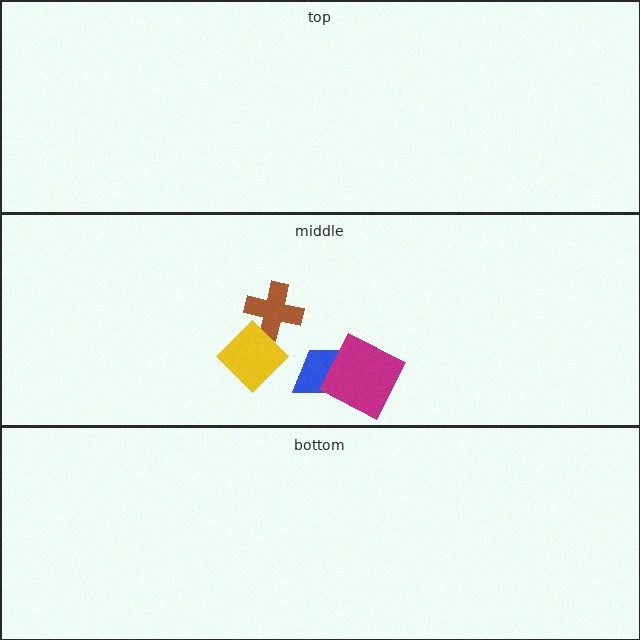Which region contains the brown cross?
The middle region.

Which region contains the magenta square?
The middle region.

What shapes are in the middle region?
The brown cross, the blue trapezoid, the magenta square, the yellow diamond.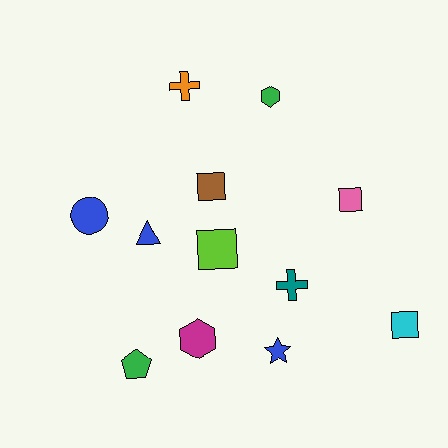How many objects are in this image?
There are 12 objects.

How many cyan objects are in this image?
There is 1 cyan object.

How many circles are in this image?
There is 1 circle.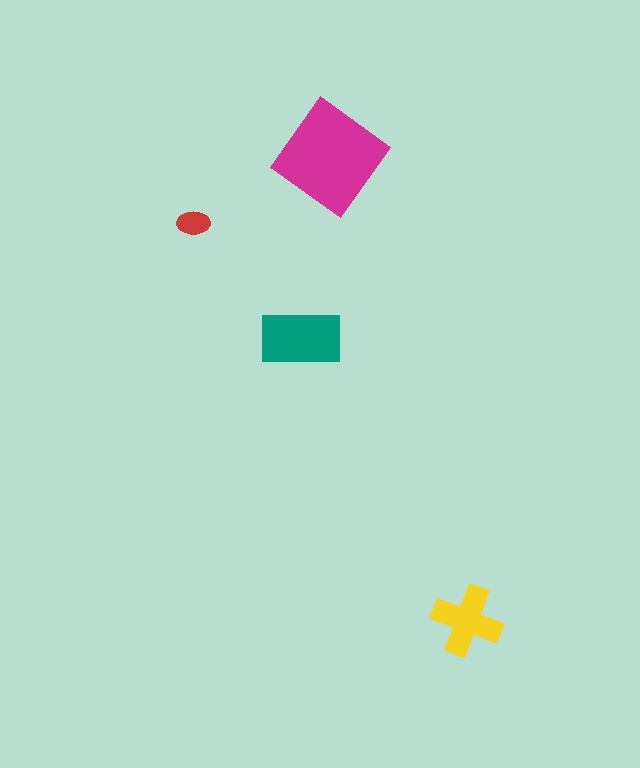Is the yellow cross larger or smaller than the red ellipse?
Larger.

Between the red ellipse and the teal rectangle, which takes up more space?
The teal rectangle.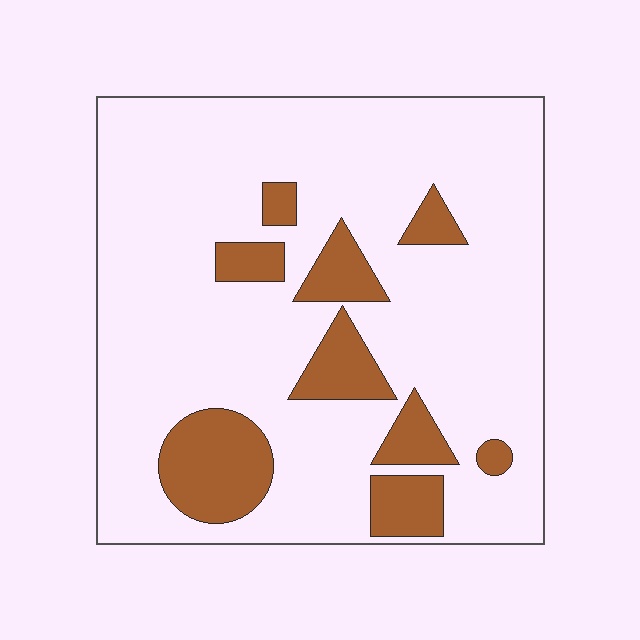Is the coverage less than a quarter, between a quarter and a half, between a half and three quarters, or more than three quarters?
Less than a quarter.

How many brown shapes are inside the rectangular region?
9.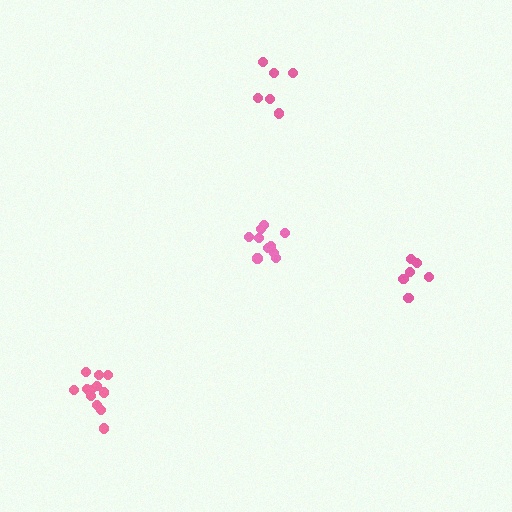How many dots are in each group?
Group 1: 10 dots, Group 2: 6 dots, Group 3: 12 dots, Group 4: 7 dots (35 total).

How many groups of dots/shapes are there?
There are 4 groups.